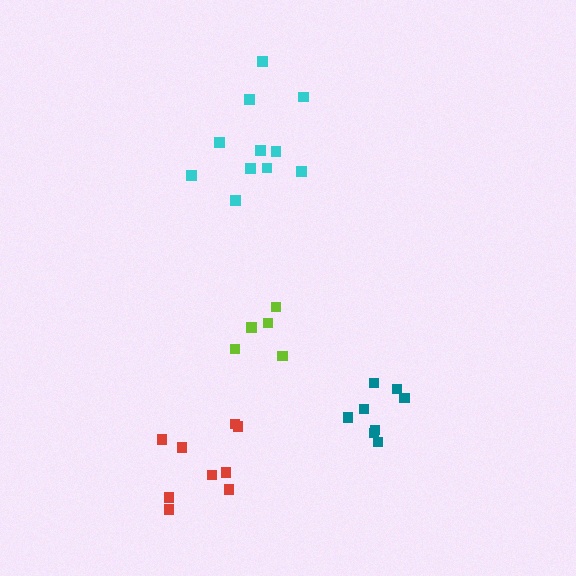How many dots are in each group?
Group 1: 9 dots, Group 2: 8 dots, Group 3: 5 dots, Group 4: 11 dots (33 total).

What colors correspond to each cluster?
The clusters are colored: red, teal, lime, cyan.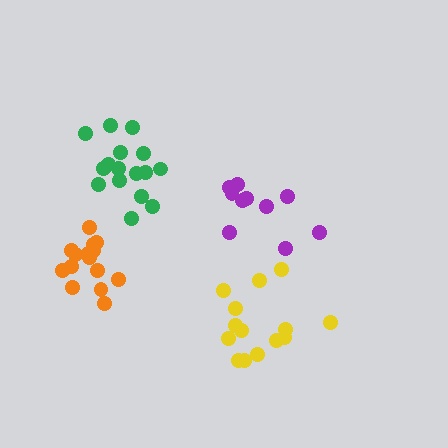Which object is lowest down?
The yellow cluster is bottommost.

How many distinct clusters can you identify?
There are 4 distinct clusters.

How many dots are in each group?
Group 1: 15 dots, Group 2: 10 dots, Group 3: 14 dots, Group 4: 16 dots (55 total).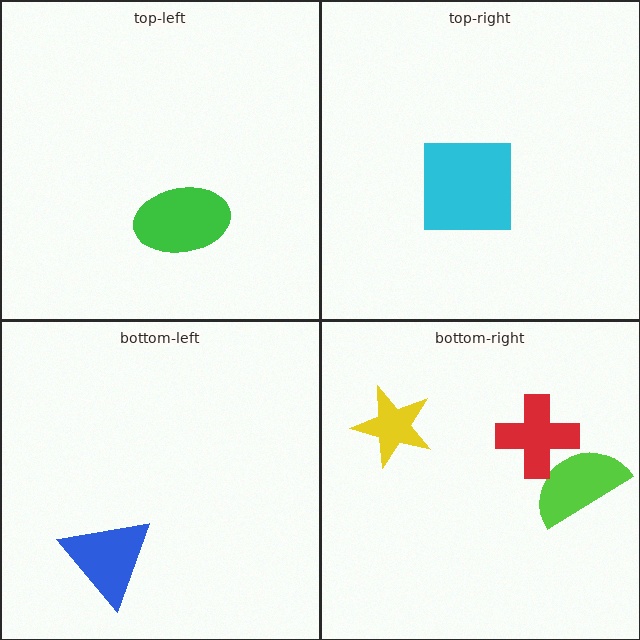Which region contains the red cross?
The bottom-right region.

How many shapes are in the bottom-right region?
3.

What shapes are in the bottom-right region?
The yellow star, the lime semicircle, the red cross.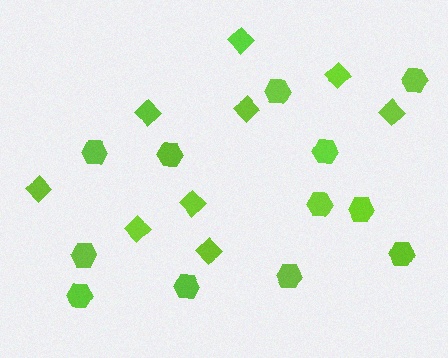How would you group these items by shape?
There are 2 groups: one group of hexagons (12) and one group of diamonds (9).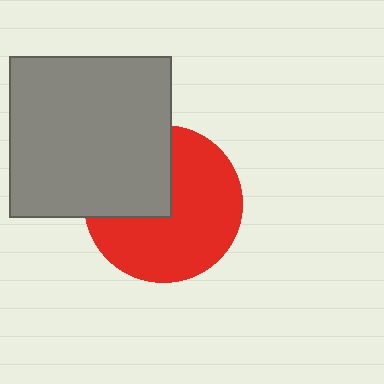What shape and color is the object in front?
The object in front is a gray square.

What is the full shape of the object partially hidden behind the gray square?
The partially hidden object is a red circle.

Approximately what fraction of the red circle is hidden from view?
Roughly 34% of the red circle is hidden behind the gray square.